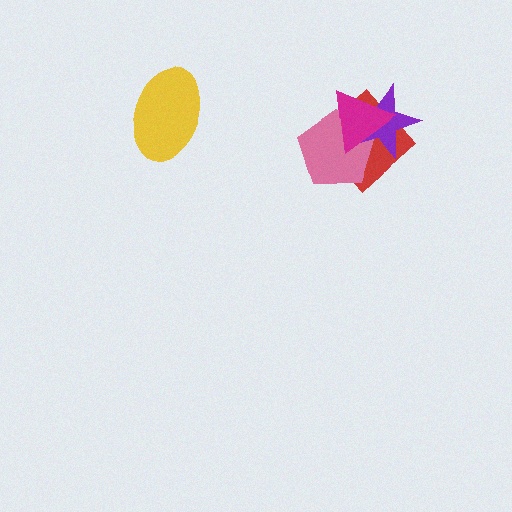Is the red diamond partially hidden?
Yes, it is partially covered by another shape.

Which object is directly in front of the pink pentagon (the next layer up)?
The purple star is directly in front of the pink pentagon.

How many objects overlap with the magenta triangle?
3 objects overlap with the magenta triangle.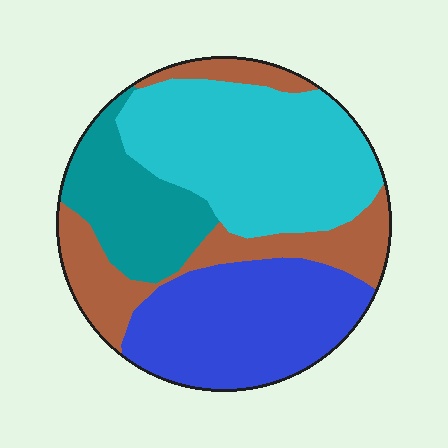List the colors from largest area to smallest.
From largest to smallest: cyan, blue, brown, teal.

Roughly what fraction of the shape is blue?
Blue takes up about one quarter (1/4) of the shape.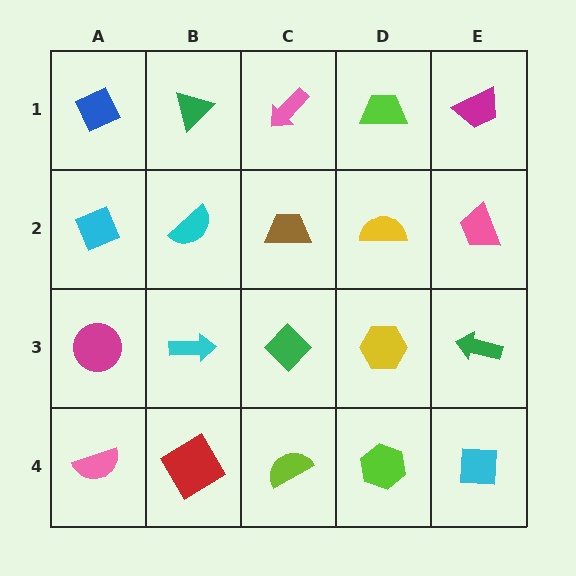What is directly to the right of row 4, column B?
A lime semicircle.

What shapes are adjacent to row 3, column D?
A yellow semicircle (row 2, column D), a lime hexagon (row 4, column D), a green diamond (row 3, column C), a green arrow (row 3, column E).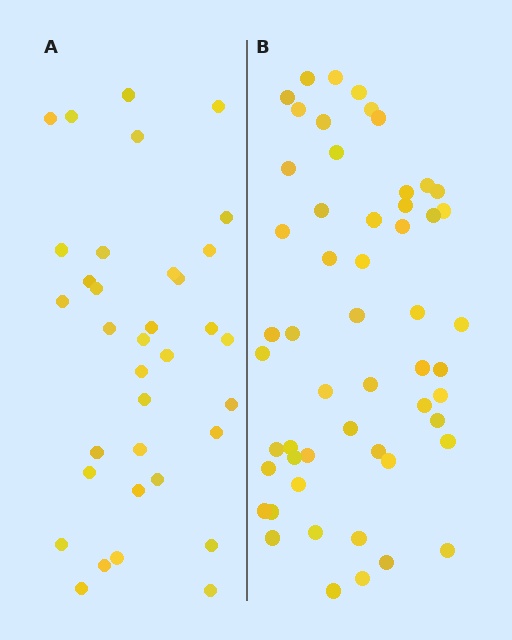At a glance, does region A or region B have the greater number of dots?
Region B (the right region) has more dots.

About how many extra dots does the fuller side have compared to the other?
Region B has approximately 20 more dots than region A.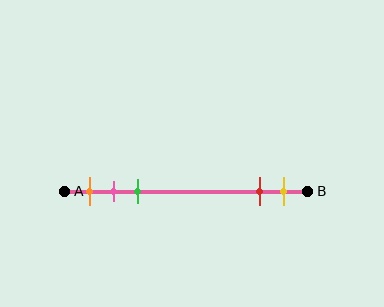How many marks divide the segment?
There are 5 marks dividing the segment.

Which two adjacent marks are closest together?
The pink and green marks are the closest adjacent pair.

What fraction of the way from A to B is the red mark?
The red mark is approximately 80% (0.8) of the way from A to B.